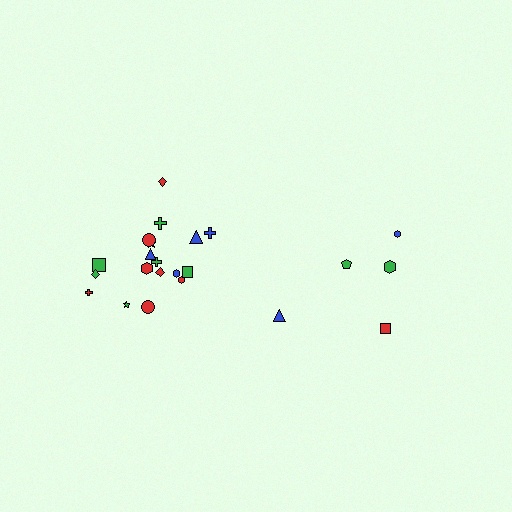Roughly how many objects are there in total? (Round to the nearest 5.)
Roughly 25 objects in total.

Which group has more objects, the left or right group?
The left group.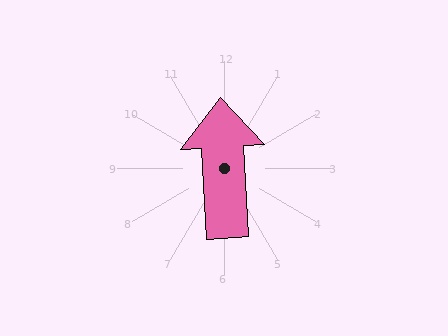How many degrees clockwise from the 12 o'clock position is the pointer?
Approximately 357 degrees.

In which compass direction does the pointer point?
North.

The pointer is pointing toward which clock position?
Roughly 12 o'clock.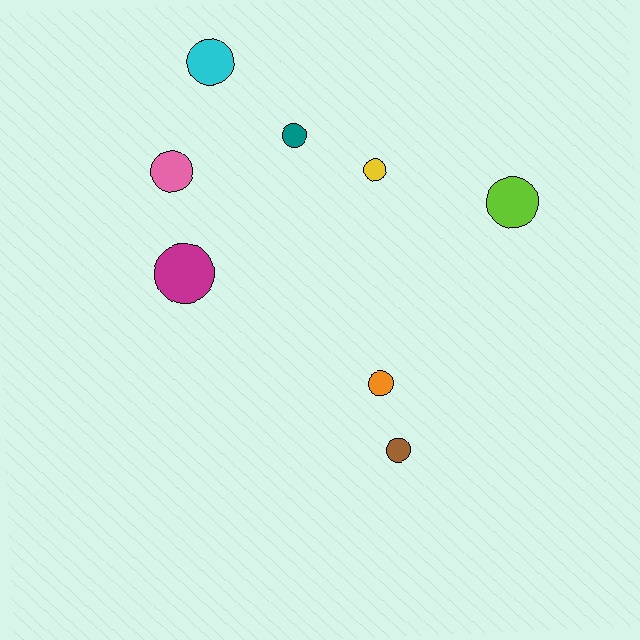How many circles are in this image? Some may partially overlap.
There are 8 circles.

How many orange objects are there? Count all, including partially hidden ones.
There is 1 orange object.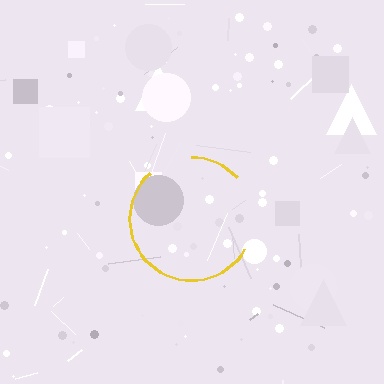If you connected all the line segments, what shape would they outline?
They would outline a circle.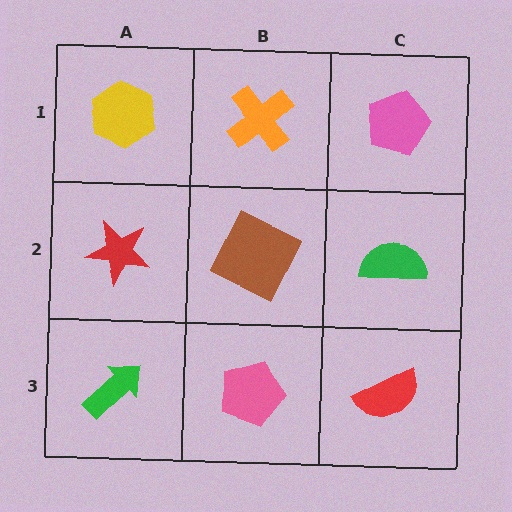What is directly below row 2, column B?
A pink pentagon.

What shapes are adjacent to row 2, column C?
A pink pentagon (row 1, column C), a red semicircle (row 3, column C), a brown square (row 2, column B).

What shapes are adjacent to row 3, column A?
A red star (row 2, column A), a pink pentagon (row 3, column B).